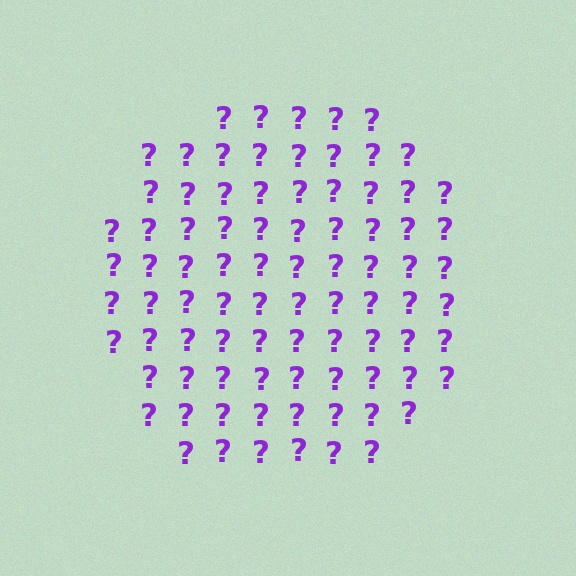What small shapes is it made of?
It is made of small question marks.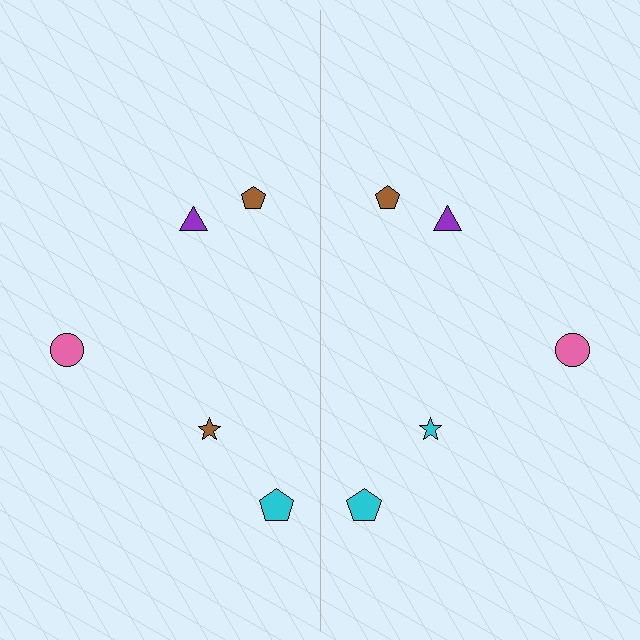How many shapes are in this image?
There are 10 shapes in this image.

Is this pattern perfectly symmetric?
No, the pattern is not perfectly symmetric. The cyan star on the right side breaks the symmetry — its mirror counterpart is brown.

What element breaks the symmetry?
The cyan star on the right side breaks the symmetry — its mirror counterpart is brown.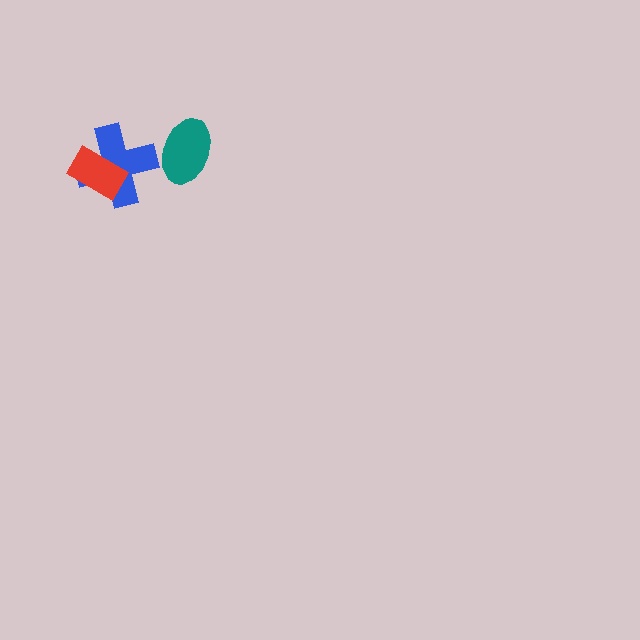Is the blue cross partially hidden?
Yes, it is partially covered by another shape.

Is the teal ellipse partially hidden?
No, no other shape covers it.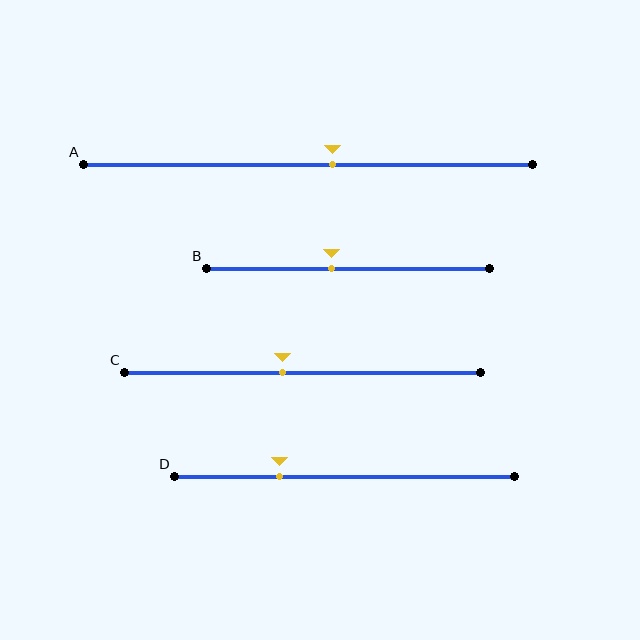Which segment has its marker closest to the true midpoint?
Segment A has its marker closest to the true midpoint.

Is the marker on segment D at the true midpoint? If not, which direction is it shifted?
No, the marker on segment D is shifted to the left by about 19% of the segment length.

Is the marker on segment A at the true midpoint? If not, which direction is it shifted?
No, the marker on segment A is shifted to the right by about 5% of the segment length.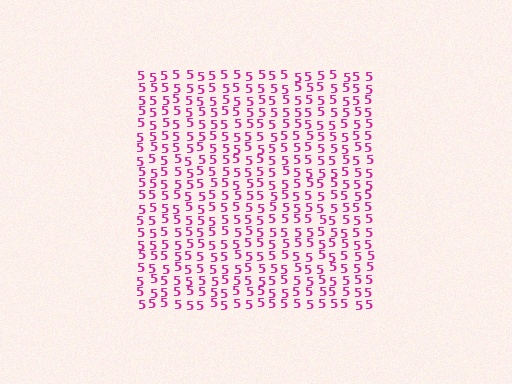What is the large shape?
The large shape is a square.